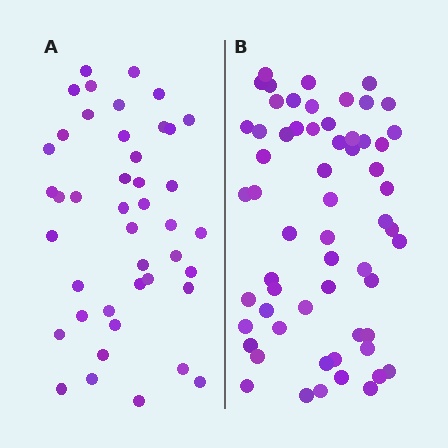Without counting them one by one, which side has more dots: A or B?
Region B (the right region) has more dots.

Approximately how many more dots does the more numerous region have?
Region B has approximately 15 more dots than region A.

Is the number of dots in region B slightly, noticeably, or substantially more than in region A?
Region B has noticeably more, but not dramatically so. The ratio is roughly 1.4 to 1.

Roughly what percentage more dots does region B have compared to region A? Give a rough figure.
About 40% more.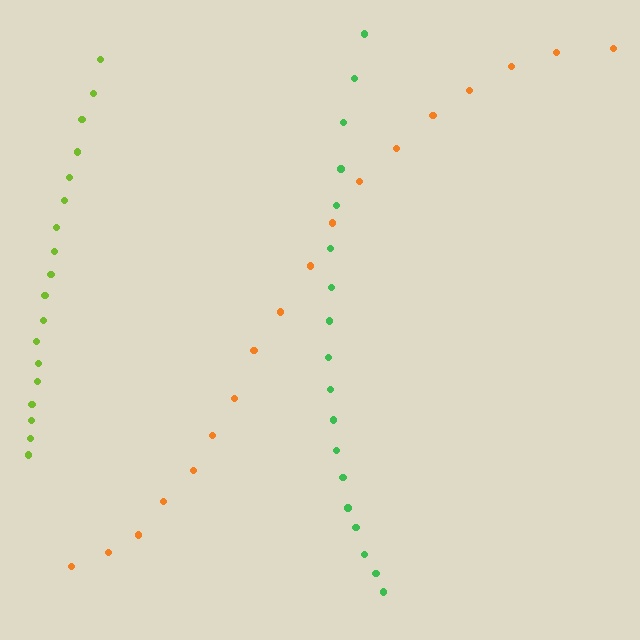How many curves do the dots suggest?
There are 3 distinct paths.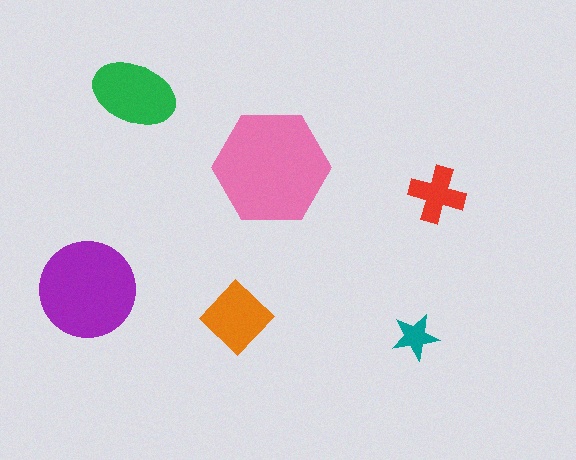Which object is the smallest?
The teal star.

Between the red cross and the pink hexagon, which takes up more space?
The pink hexagon.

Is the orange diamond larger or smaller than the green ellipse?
Smaller.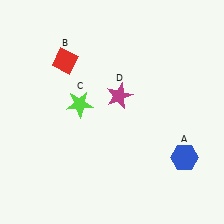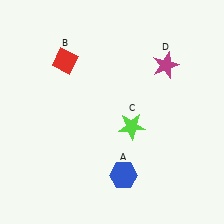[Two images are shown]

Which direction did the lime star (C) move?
The lime star (C) moved right.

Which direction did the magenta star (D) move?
The magenta star (D) moved right.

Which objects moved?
The objects that moved are: the blue hexagon (A), the lime star (C), the magenta star (D).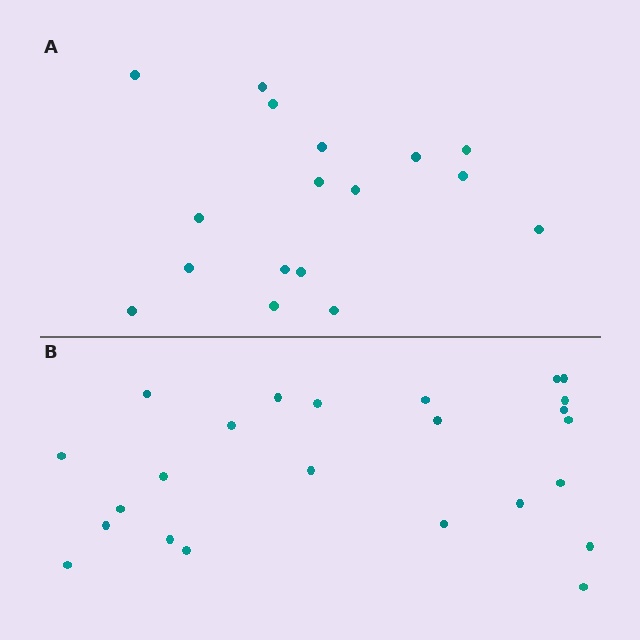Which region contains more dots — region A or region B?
Region B (the bottom region) has more dots.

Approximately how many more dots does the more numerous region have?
Region B has roughly 8 or so more dots than region A.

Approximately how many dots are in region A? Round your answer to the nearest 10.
About 20 dots. (The exact count is 17, which rounds to 20.)